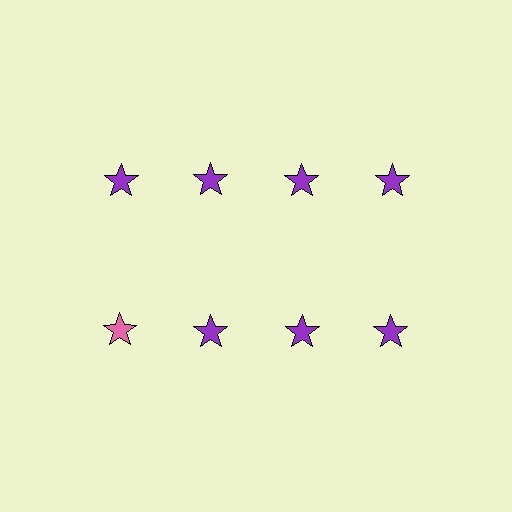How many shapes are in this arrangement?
There are 8 shapes arranged in a grid pattern.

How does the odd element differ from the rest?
It has a different color: pink instead of purple.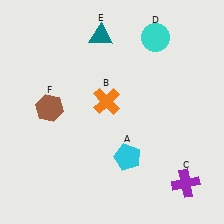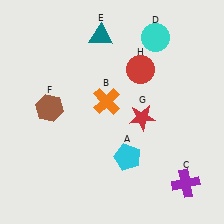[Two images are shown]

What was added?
A red star (G), a red circle (H) were added in Image 2.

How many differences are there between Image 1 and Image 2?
There are 2 differences between the two images.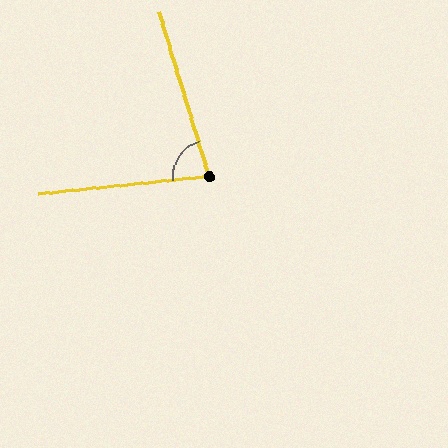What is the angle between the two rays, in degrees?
Approximately 79 degrees.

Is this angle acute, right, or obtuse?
It is acute.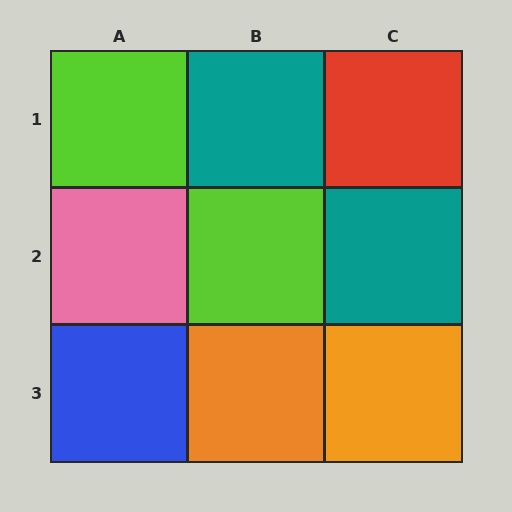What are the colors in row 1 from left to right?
Lime, teal, red.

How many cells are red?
1 cell is red.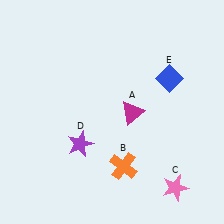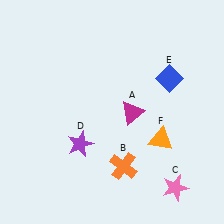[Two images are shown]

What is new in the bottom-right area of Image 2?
An orange triangle (F) was added in the bottom-right area of Image 2.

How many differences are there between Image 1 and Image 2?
There is 1 difference between the two images.